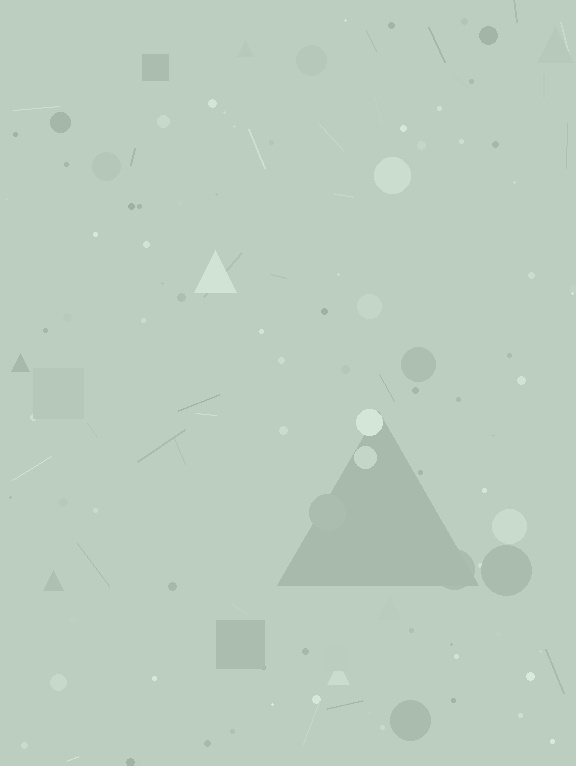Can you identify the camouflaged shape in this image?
The camouflaged shape is a triangle.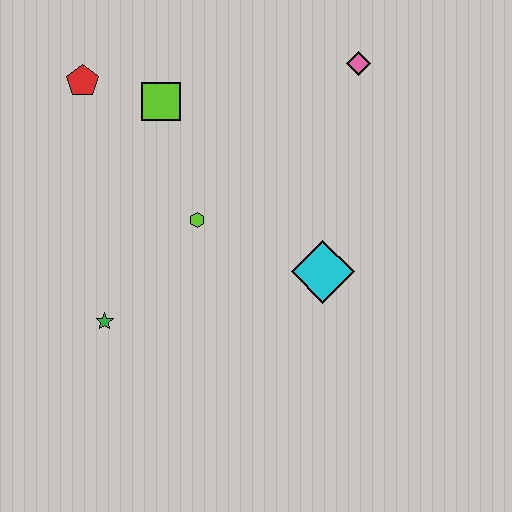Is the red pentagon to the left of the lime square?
Yes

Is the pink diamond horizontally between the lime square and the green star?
No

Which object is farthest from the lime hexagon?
The pink diamond is farthest from the lime hexagon.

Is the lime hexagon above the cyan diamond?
Yes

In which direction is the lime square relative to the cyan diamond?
The lime square is above the cyan diamond.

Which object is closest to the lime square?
The red pentagon is closest to the lime square.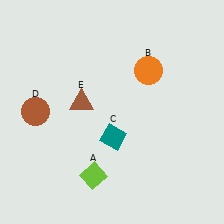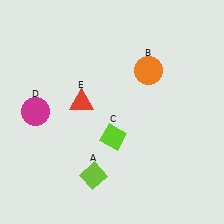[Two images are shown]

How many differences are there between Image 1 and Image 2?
There are 3 differences between the two images.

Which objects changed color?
C changed from teal to lime. D changed from brown to magenta. E changed from brown to red.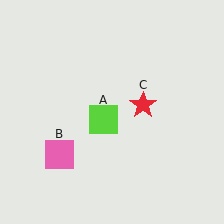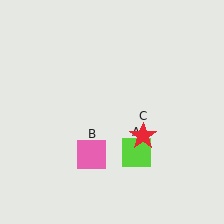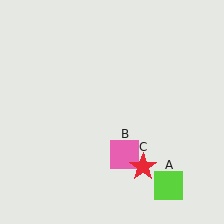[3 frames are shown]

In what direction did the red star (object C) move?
The red star (object C) moved down.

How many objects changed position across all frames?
3 objects changed position: lime square (object A), pink square (object B), red star (object C).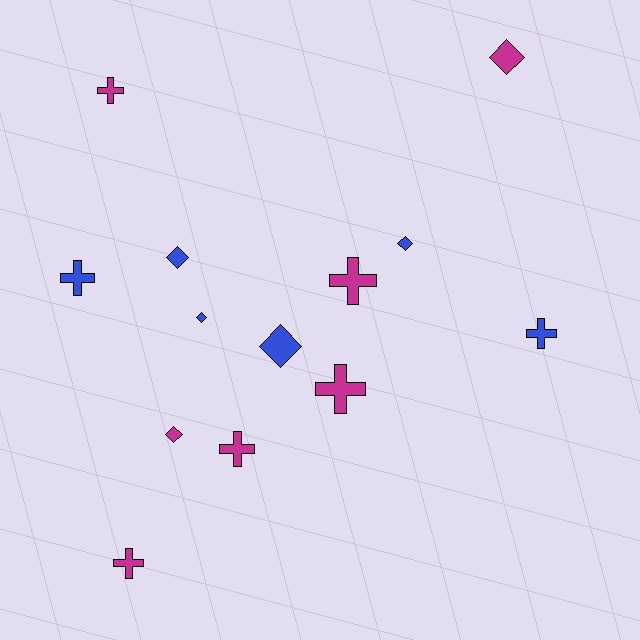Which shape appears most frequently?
Cross, with 7 objects.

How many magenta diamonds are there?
There are 2 magenta diamonds.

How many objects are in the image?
There are 13 objects.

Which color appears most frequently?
Magenta, with 7 objects.